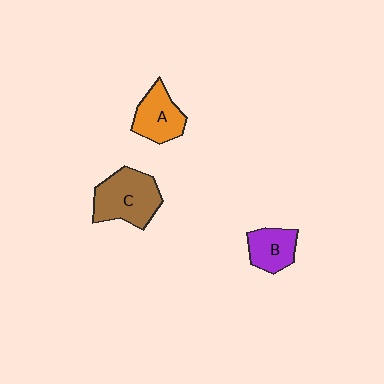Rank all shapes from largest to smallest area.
From largest to smallest: C (brown), A (orange), B (purple).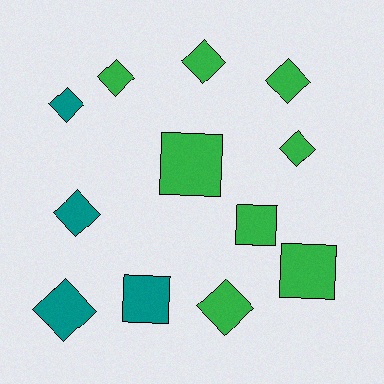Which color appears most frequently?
Green, with 8 objects.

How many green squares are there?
There are 3 green squares.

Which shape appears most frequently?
Diamond, with 8 objects.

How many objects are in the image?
There are 12 objects.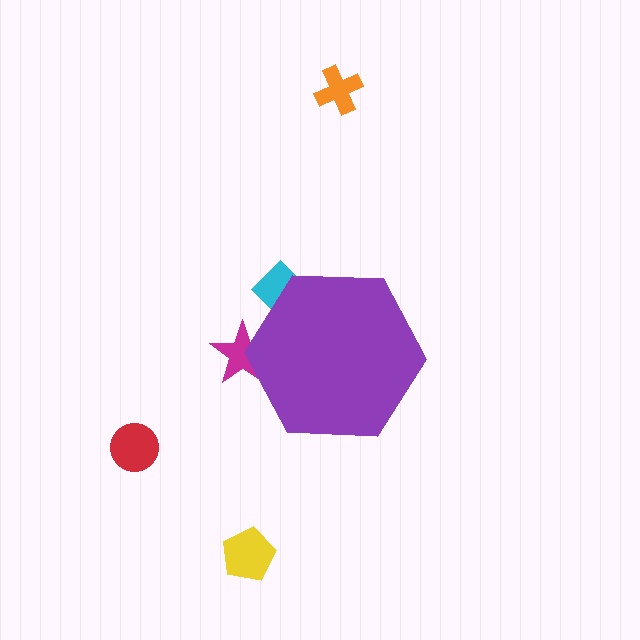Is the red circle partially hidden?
No, the red circle is fully visible.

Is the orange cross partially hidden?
No, the orange cross is fully visible.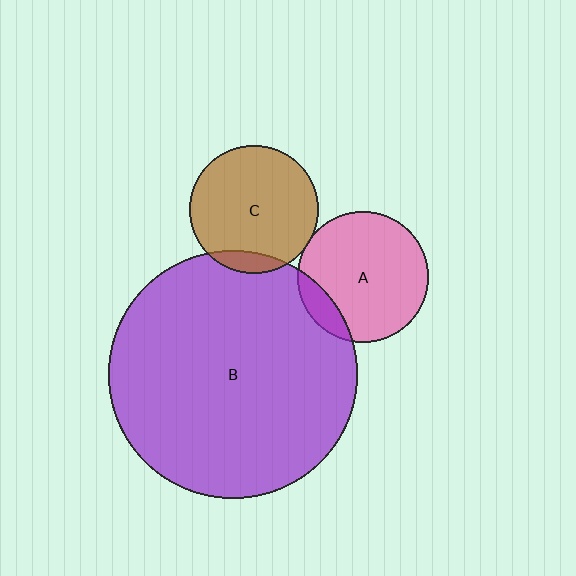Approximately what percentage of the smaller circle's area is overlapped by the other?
Approximately 15%.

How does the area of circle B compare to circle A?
Approximately 3.6 times.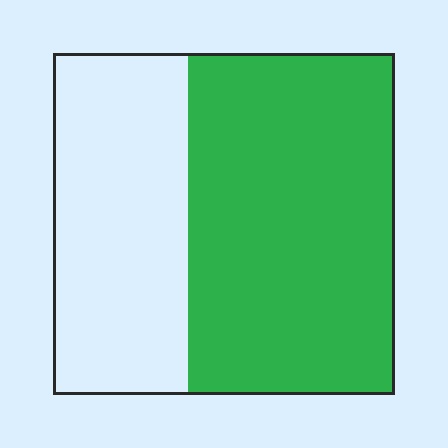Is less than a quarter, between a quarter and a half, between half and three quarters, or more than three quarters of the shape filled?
Between half and three quarters.